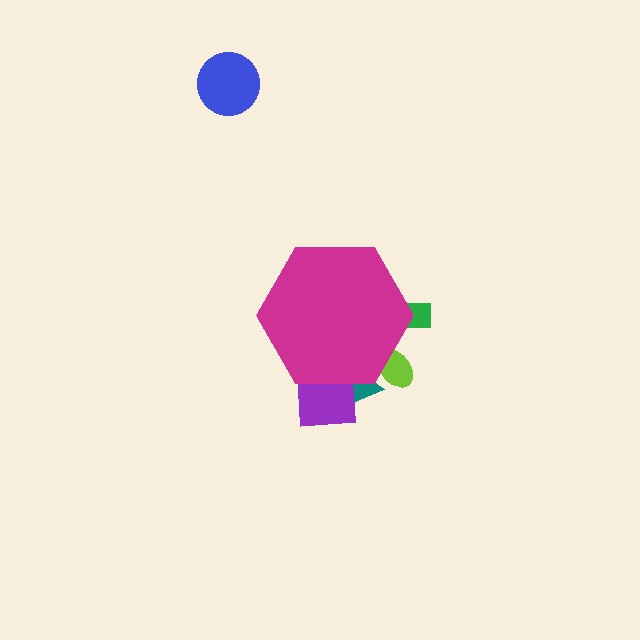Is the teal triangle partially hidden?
Yes, the teal triangle is partially hidden behind the magenta hexagon.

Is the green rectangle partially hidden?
Yes, the green rectangle is partially hidden behind the magenta hexagon.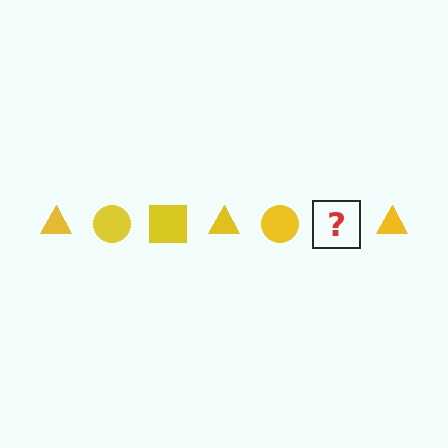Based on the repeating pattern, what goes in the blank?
The blank should be a yellow square.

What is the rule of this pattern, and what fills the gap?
The rule is that the pattern cycles through triangle, circle, square shapes in yellow. The gap should be filled with a yellow square.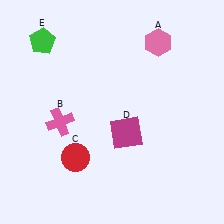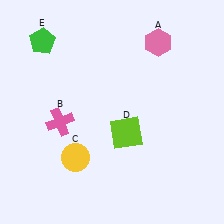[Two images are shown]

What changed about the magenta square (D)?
In Image 1, D is magenta. In Image 2, it changed to lime.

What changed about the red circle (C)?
In Image 1, C is red. In Image 2, it changed to yellow.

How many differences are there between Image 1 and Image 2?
There are 2 differences between the two images.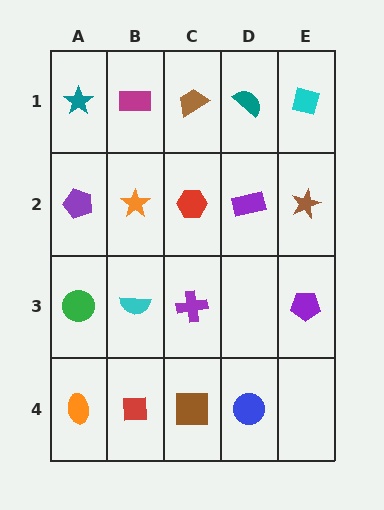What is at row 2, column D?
A purple rectangle.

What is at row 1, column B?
A magenta rectangle.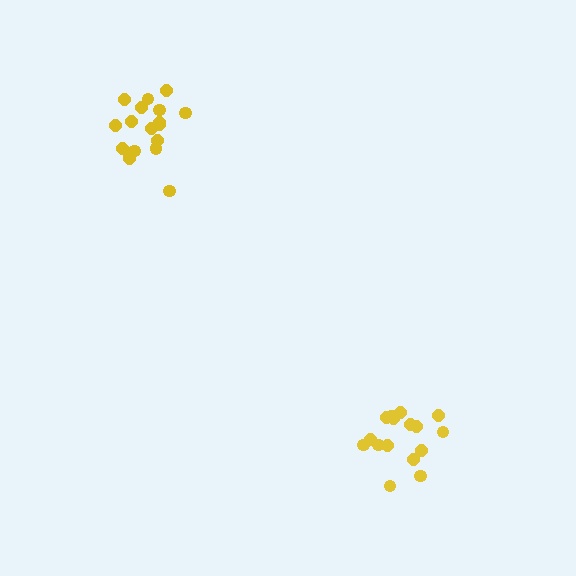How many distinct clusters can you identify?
There are 2 distinct clusters.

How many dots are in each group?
Group 1: 18 dots, Group 2: 16 dots (34 total).